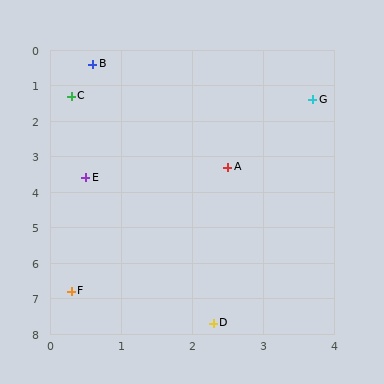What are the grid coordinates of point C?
Point C is at approximately (0.3, 1.3).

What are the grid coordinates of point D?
Point D is at approximately (2.3, 7.7).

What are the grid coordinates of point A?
Point A is at approximately (2.5, 3.3).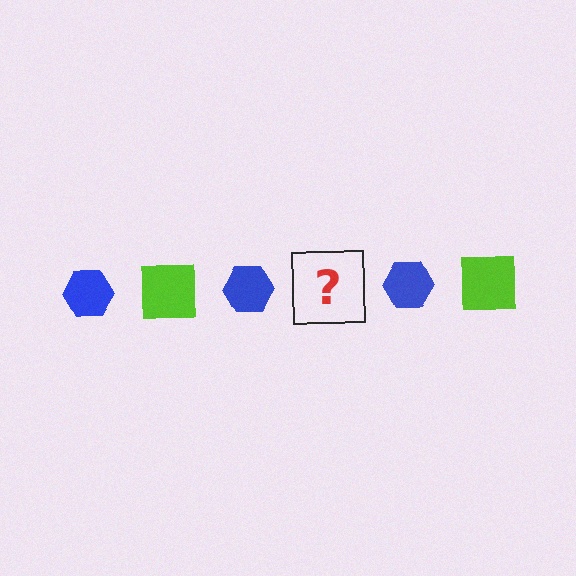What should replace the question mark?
The question mark should be replaced with a lime square.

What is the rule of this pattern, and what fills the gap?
The rule is that the pattern alternates between blue hexagon and lime square. The gap should be filled with a lime square.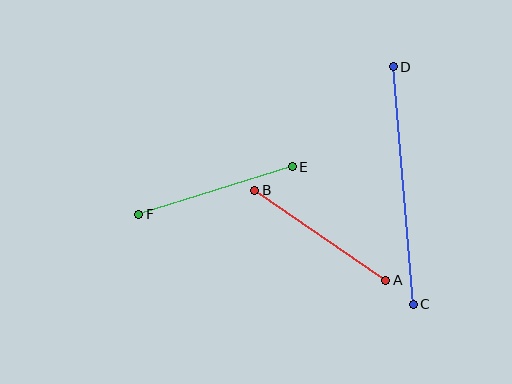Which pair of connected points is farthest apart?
Points C and D are farthest apart.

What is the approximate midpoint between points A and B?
The midpoint is at approximately (320, 235) pixels.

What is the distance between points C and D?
The distance is approximately 238 pixels.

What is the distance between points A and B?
The distance is approximately 159 pixels.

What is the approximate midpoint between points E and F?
The midpoint is at approximately (215, 190) pixels.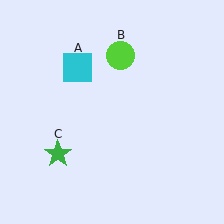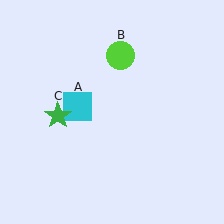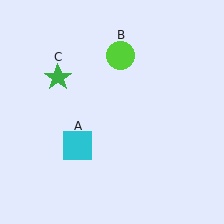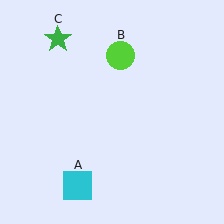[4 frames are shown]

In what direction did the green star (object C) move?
The green star (object C) moved up.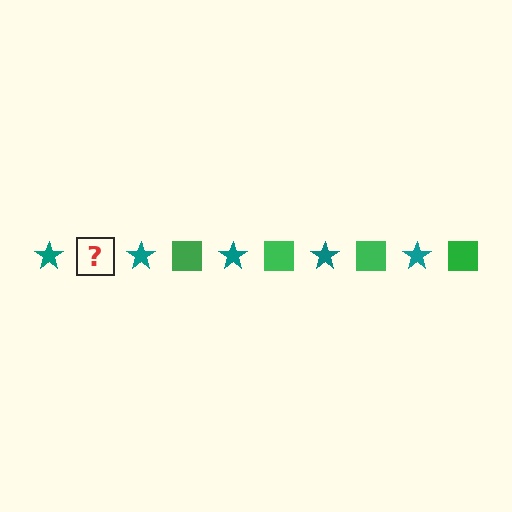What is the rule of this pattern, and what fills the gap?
The rule is that the pattern alternates between teal star and green square. The gap should be filled with a green square.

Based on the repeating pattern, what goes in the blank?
The blank should be a green square.